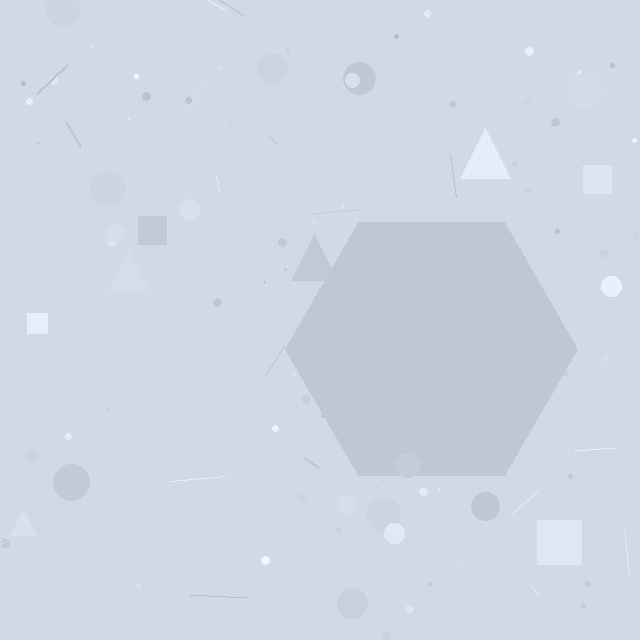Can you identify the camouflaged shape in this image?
The camouflaged shape is a hexagon.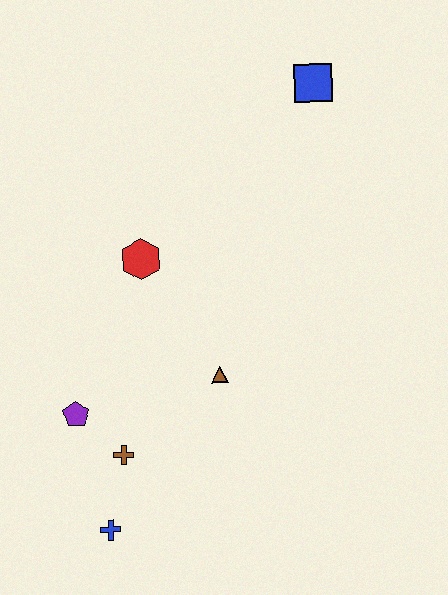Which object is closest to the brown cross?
The purple pentagon is closest to the brown cross.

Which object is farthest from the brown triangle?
The blue square is farthest from the brown triangle.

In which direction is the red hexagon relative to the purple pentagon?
The red hexagon is above the purple pentagon.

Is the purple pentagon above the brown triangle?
No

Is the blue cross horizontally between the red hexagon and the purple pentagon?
Yes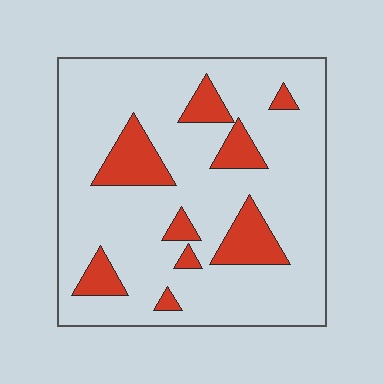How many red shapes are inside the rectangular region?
9.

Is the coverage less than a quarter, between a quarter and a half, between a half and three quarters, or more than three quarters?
Less than a quarter.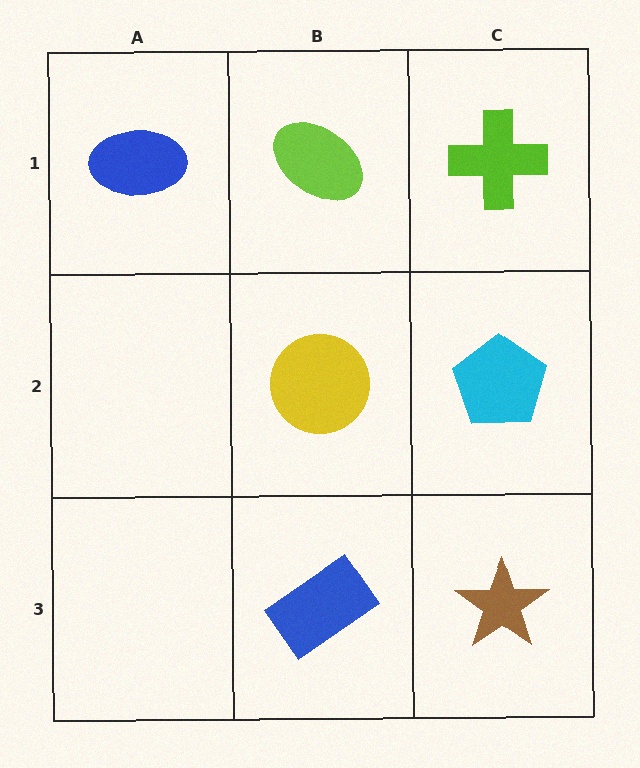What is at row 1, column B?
A lime ellipse.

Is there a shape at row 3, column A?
No, that cell is empty.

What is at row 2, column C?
A cyan pentagon.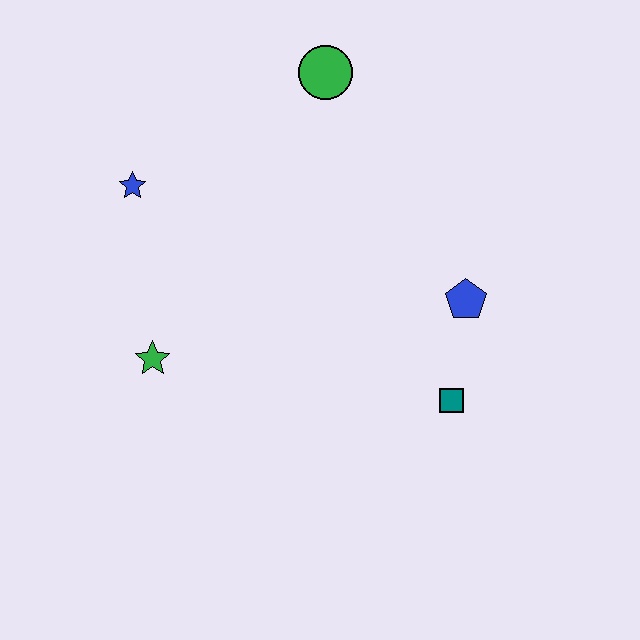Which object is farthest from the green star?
The green circle is farthest from the green star.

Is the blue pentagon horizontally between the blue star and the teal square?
No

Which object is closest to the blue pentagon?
The teal square is closest to the blue pentagon.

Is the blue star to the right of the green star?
No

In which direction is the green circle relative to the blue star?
The green circle is to the right of the blue star.